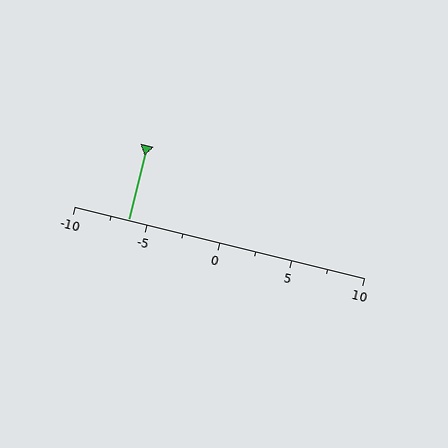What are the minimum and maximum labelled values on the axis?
The axis runs from -10 to 10.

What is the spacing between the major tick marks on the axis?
The major ticks are spaced 5 apart.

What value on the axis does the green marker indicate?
The marker indicates approximately -6.2.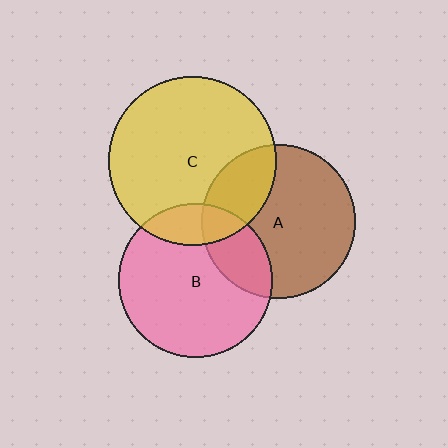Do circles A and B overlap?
Yes.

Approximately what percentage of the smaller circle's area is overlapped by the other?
Approximately 20%.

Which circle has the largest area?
Circle C (yellow).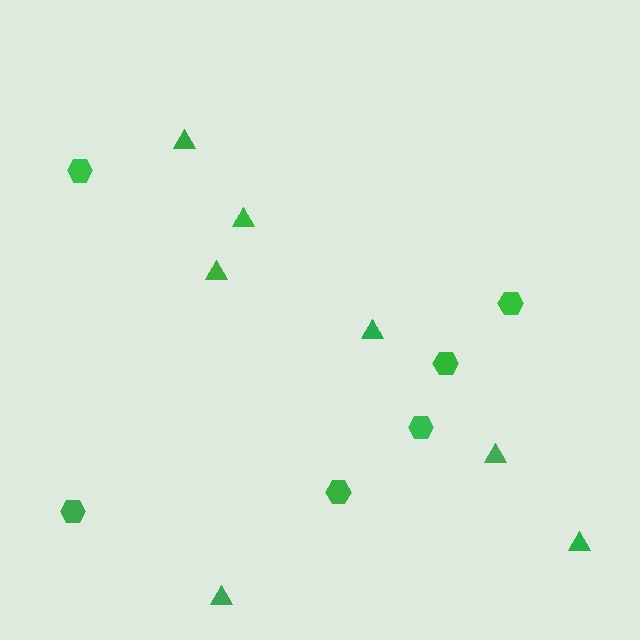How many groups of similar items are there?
There are 2 groups: one group of triangles (7) and one group of hexagons (6).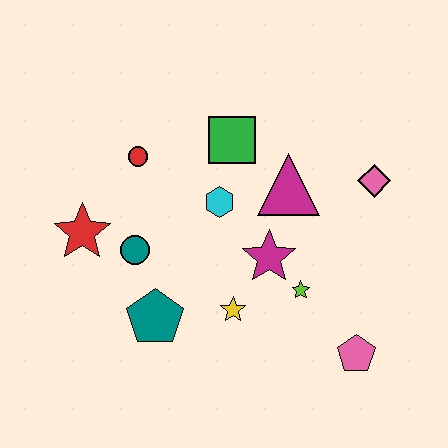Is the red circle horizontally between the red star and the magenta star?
Yes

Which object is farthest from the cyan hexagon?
The pink pentagon is farthest from the cyan hexagon.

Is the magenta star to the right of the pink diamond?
No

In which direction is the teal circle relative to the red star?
The teal circle is to the right of the red star.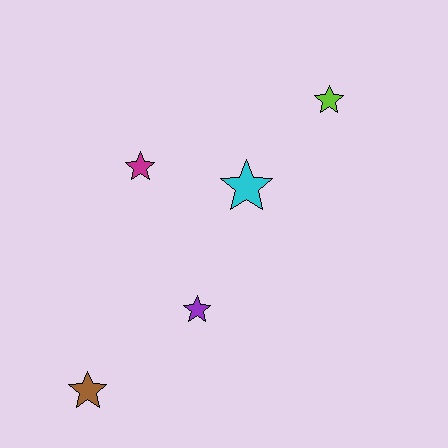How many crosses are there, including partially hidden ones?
There are no crosses.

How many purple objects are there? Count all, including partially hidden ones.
There is 1 purple object.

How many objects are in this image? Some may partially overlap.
There are 5 objects.